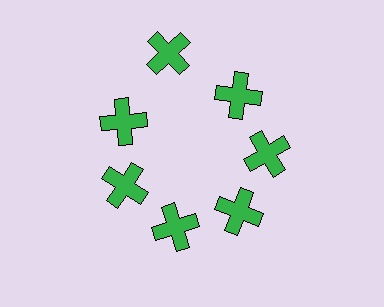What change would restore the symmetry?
The symmetry would be restored by moving it inward, back onto the ring so that all 7 crosses sit at equal angles and equal distance from the center.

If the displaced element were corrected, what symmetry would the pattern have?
It would have 7-fold rotational symmetry — the pattern would map onto itself every 51 degrees.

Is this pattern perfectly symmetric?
No. The 7 green crosses are arranged in a ring, but one element near the 12 o'clock position is pushed outward from the center, breaking the 7-fold rotational symmetry.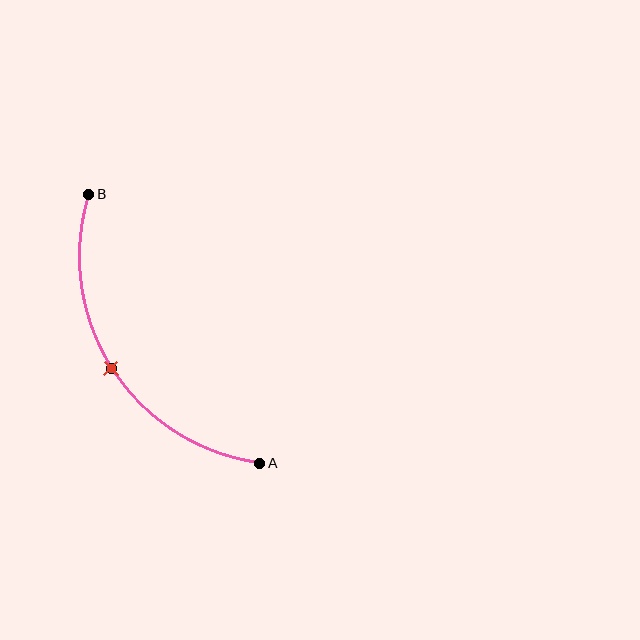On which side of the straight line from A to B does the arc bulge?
The arc bulges to the left of the straight line connecting A and B.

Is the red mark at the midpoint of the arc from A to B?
Yes. The red mark lies on the arc at equal arc-length from both A and B — it is the arc midpoint.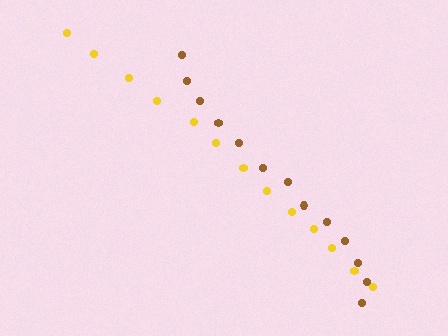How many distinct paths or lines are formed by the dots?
There are 2 distinct paths.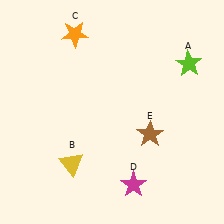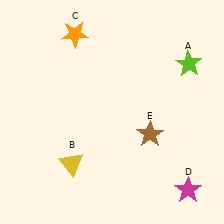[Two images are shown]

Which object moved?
The magenta star (D) moved right.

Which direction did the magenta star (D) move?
The magenta star (D) moved right.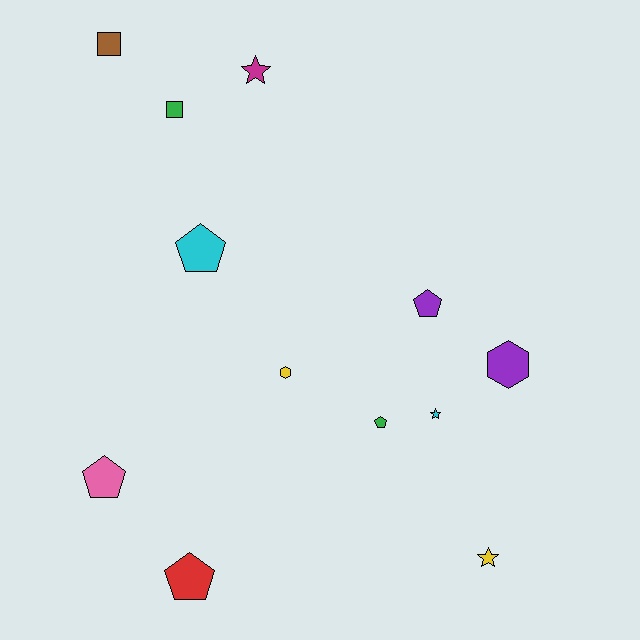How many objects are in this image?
There are 12 objects.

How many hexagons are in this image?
There are 2 hexagons.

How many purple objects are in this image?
There are 2 purple objects.